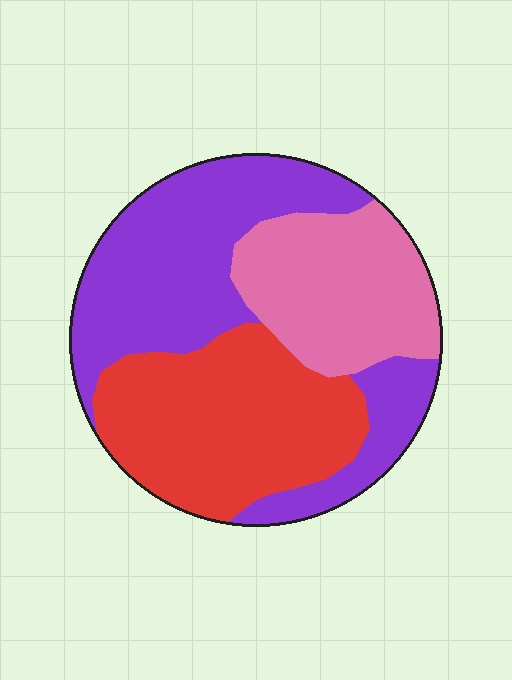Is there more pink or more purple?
Purple.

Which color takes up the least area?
Pink, at roughly 25%.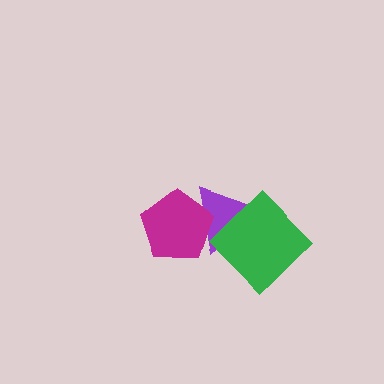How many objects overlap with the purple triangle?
2 objects overlap with the purple triangle.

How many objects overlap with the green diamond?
1 object overlaps with the green diamond.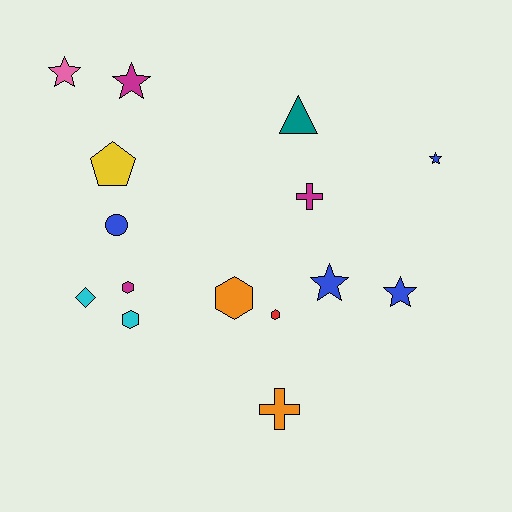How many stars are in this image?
There are 5 stars.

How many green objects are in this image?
There are no green objects.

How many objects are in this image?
There are 15 objects.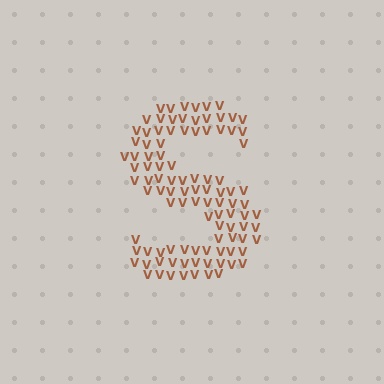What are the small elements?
The small elements are letter V's.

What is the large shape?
The large shape is the letter S.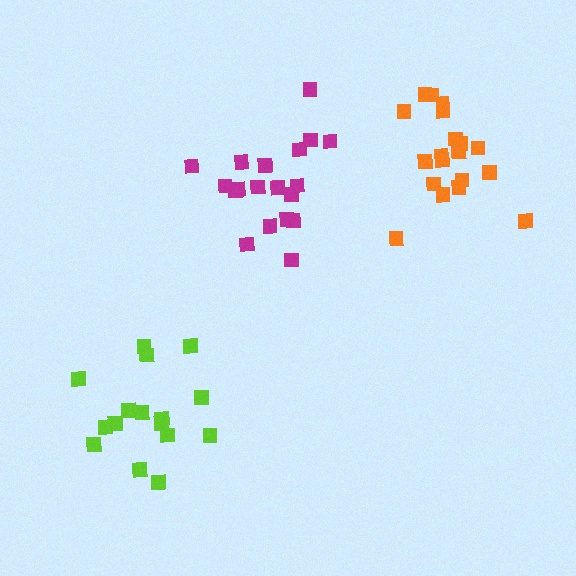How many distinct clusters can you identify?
There are 3 distinct clusters.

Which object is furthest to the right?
The orange cluster is rightmost.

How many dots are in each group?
Group 1: 19 dots, Group 2: 16 dots, Group 3: 19 dots (54 total).